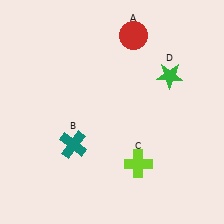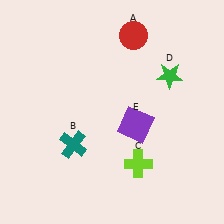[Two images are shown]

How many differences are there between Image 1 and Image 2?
There is 1 difference between the two images.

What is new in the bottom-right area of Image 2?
A purple square (E) was added in the bottom-right area of Image 2.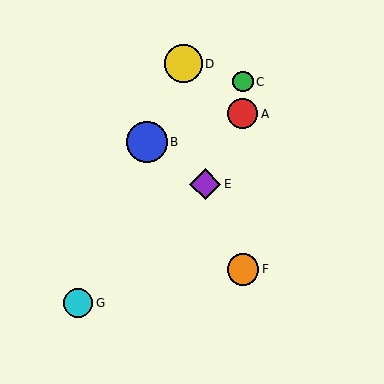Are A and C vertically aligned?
Yes, both are at x≈243.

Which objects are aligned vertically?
Objects A, C, F are aligned vertically.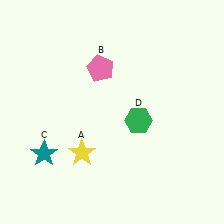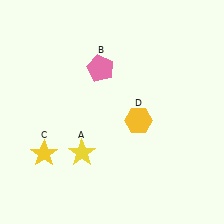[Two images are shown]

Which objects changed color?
C changed from teal to yellow. D changed from green to yellow.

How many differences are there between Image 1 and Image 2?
There are 2 differences between the two images.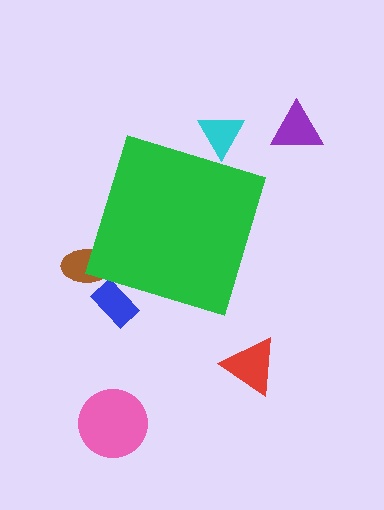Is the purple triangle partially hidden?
No, the purple triangle is fully visible.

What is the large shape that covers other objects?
A green diamond.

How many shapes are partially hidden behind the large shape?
3 shapes are partially hidden.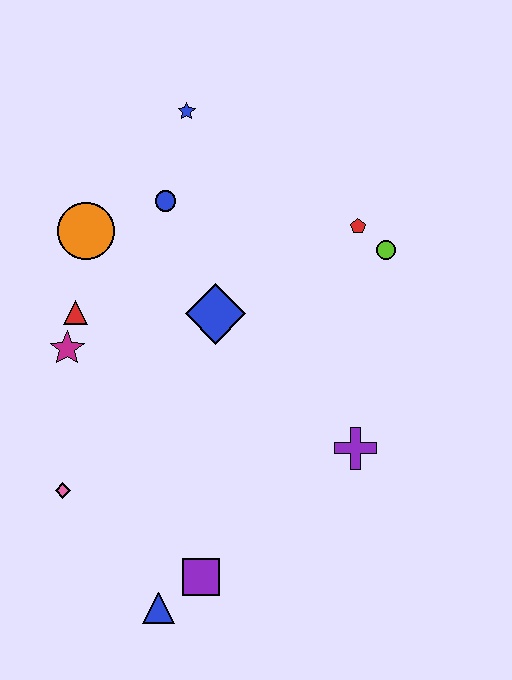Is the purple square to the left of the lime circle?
Yes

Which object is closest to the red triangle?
The magenta star is closest to the red triangle.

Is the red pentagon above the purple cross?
Yes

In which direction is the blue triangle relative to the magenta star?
The blue triangle is below the magenta star.